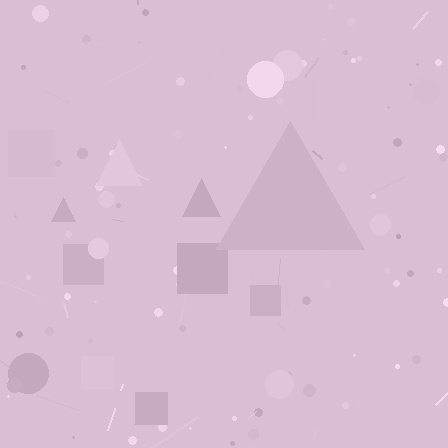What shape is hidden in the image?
A triangle is hidden in the image.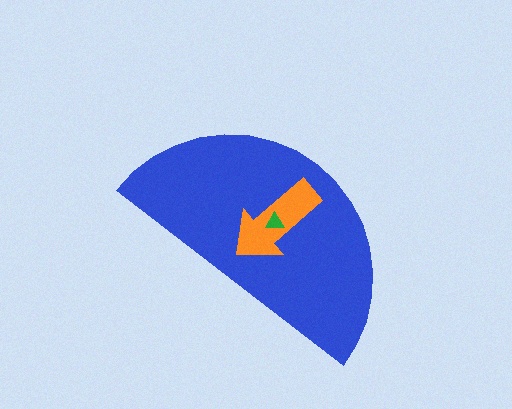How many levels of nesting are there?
3.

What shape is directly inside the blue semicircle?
The orange arrow.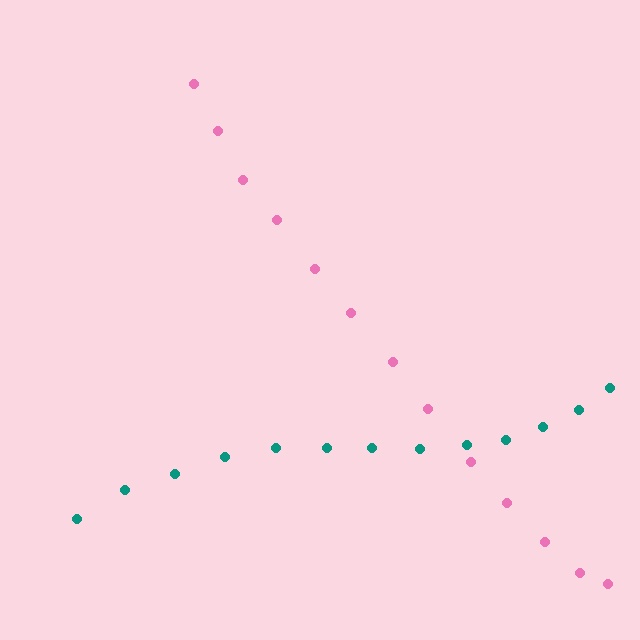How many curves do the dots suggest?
There are 2 distinct paths.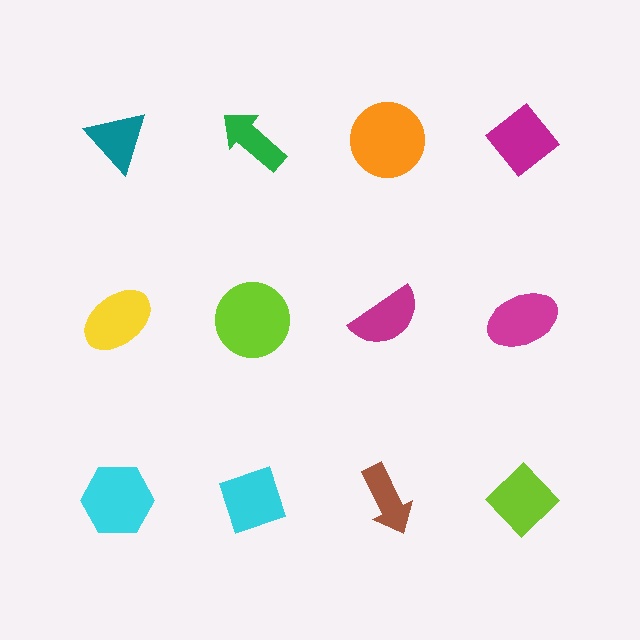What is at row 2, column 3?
A magenta semicircle.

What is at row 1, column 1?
A teal triangle.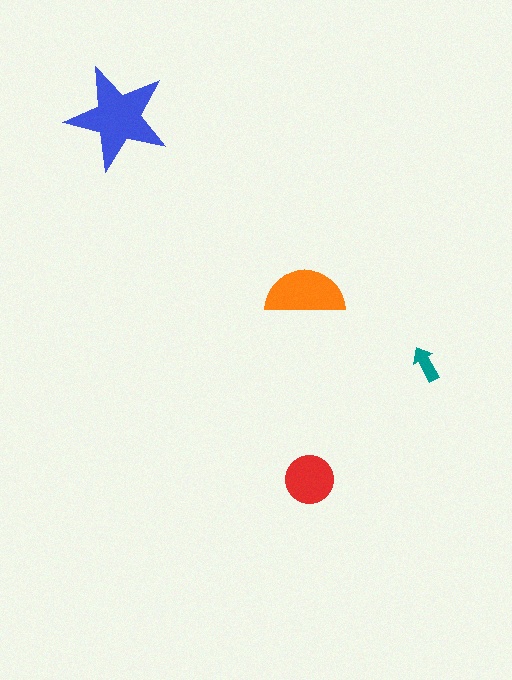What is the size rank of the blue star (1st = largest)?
1st.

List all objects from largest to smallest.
The blue star, the orange semicircle, the red circle, the teal arrow.